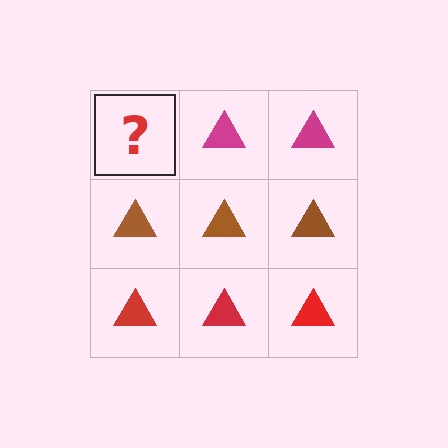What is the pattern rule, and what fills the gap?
The rule is that each row has a consistent color. The gap should be filled with a magenta triangle.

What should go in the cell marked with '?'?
The missing cell should contain a magenta triangle.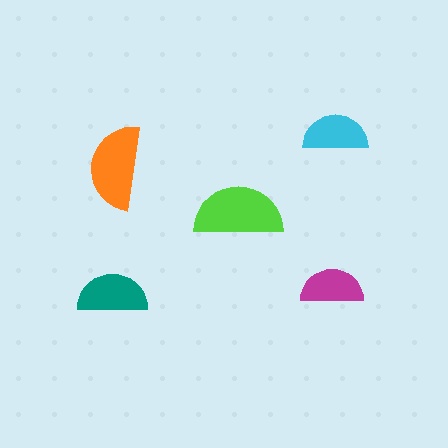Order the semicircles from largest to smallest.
the lime one, the orange one, the teal one, the cyan one, the magenta one.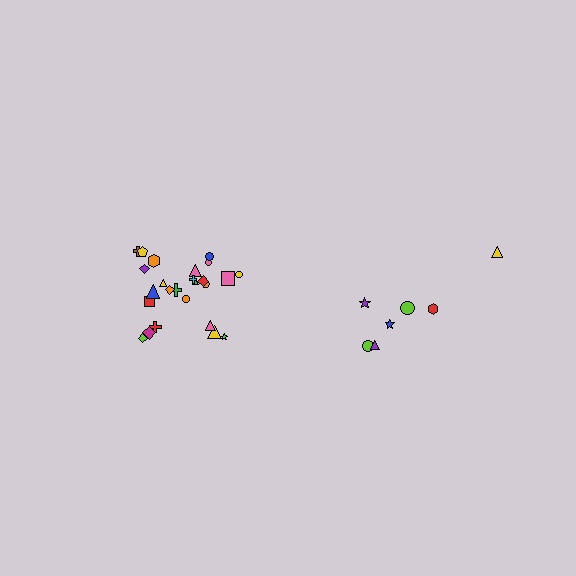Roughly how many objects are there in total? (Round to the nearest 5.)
Roughly 30 objects in total.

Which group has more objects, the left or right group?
The left group.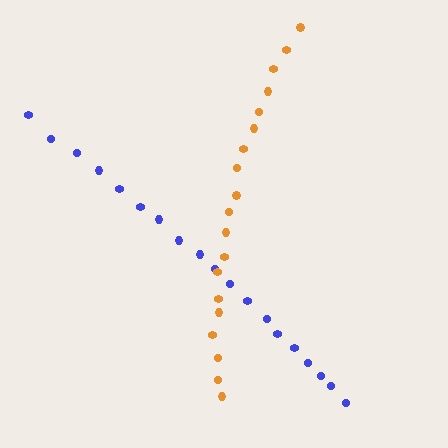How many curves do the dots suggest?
There are 2 distinct paths.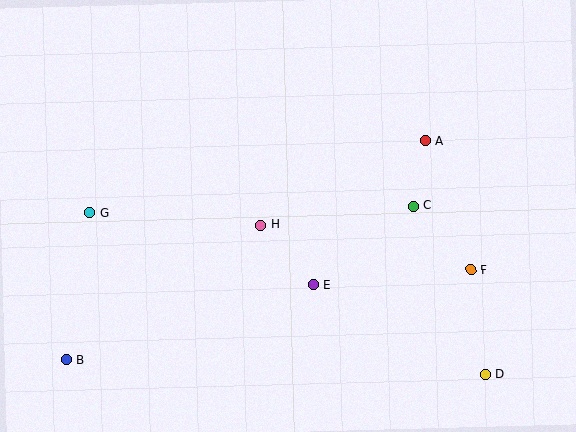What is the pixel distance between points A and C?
The distance between A and C is 66 pixels.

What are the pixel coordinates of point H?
Point H is at (261, 225).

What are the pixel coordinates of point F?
Point F is at (471, 270).